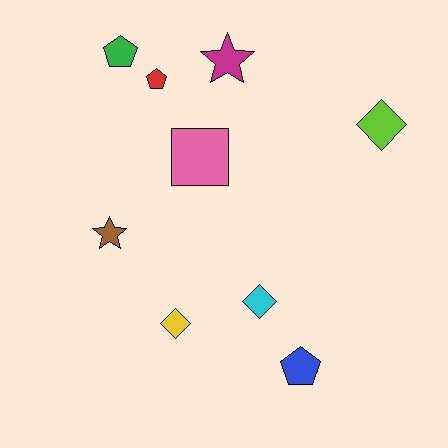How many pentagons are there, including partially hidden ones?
There are 3 pentagons.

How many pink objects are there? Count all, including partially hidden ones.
There is 1 pink object.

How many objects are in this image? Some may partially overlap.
There are 9 objects.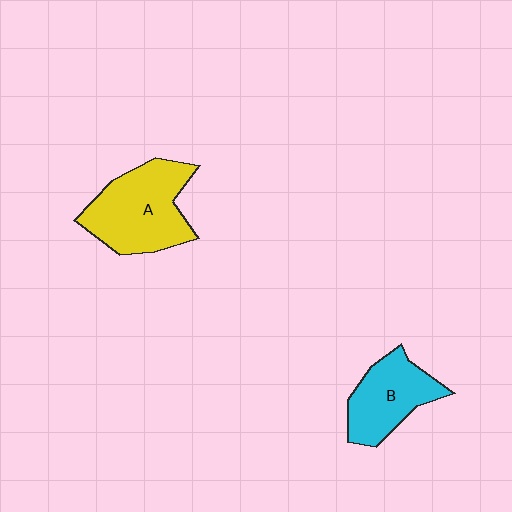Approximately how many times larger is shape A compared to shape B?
Approximately 1.4 times.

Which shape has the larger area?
Shape A (yellow).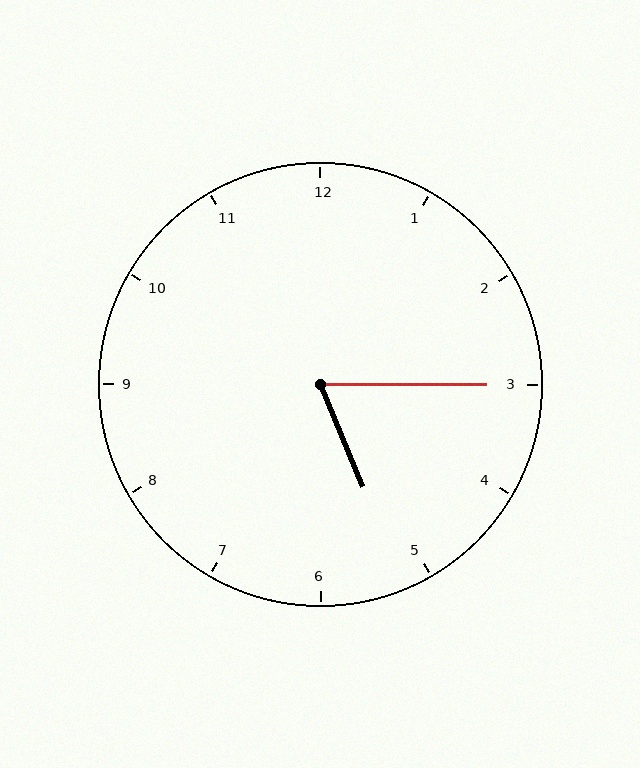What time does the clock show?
5:15.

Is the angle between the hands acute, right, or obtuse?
It is acute.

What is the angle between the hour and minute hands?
Approximately 68 degrees.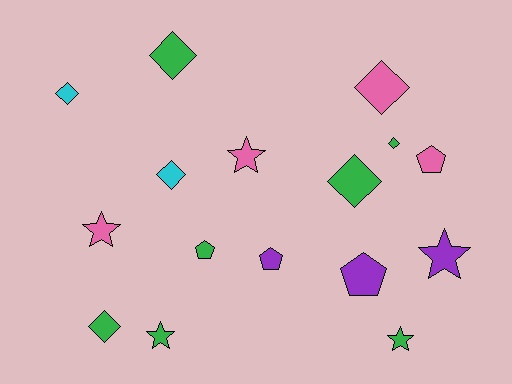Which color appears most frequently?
Green, with 7 objects.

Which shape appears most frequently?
Diamond, with 7 objects.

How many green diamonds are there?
There are 4 green diamonds.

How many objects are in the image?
There are 16 objects.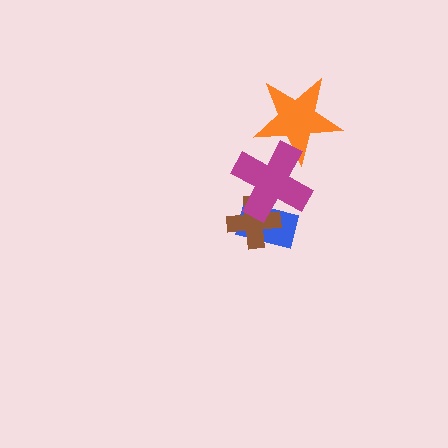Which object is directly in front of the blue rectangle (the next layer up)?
The brown cross is directly in front of the blue rectangle.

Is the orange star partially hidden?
Yes, it is partially covered by another shape.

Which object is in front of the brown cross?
The magenta cross is in front of the brown cross.